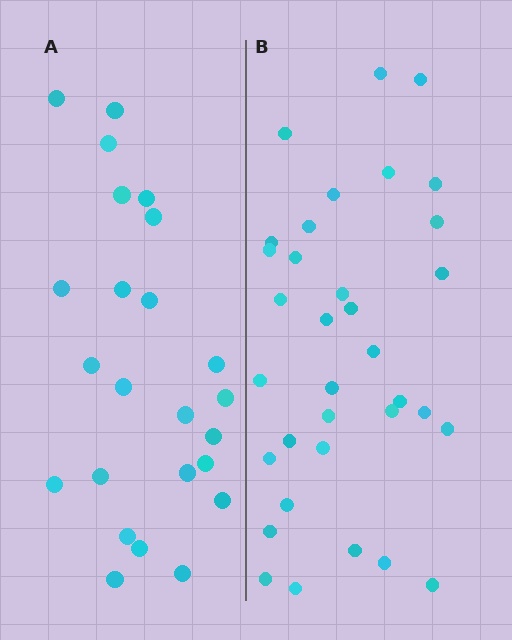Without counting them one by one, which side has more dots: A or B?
Region B (the right region) has more dots.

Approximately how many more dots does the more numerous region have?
Region B has roughly 10 or so more dots than region A.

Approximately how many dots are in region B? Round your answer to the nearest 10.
About 30 dots. (The exact count is 34, which rounds to 30.)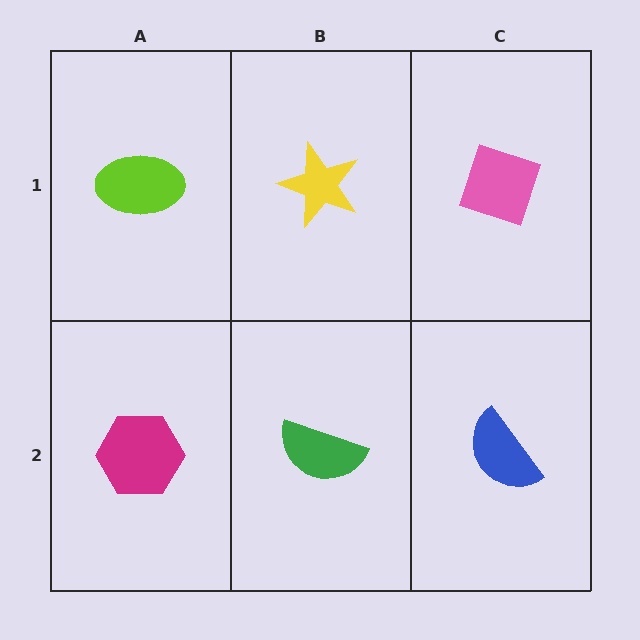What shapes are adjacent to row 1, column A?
A magenta hexagon (row 2, column A), a yellow star (row 1, column B).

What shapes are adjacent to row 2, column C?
A pink diamond (row 1, column C), a green semicircle (row 2, column B).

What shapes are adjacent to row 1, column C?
A blue semicircle (row 2, column C), a yellow star (row 1, column B).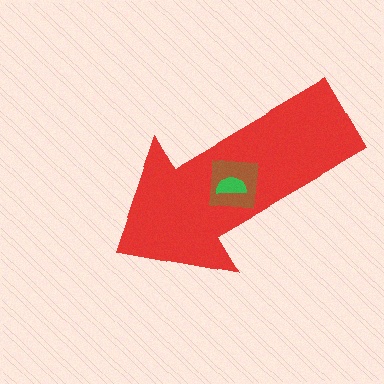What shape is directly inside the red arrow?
The brown square.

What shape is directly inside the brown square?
The green semicircle.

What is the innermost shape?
The green semicircle.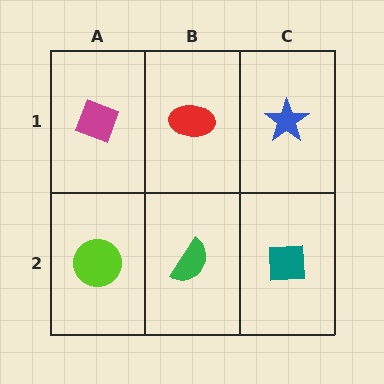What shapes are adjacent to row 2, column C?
A blue star (row 1, column C), a green semicircle (row 2, column B).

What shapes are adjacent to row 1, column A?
A lime circle (row 2, column A), a red ellipse (row 1, column B).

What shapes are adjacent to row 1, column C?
A teal square (row 2, column C), a red ellipse (row 1, column B).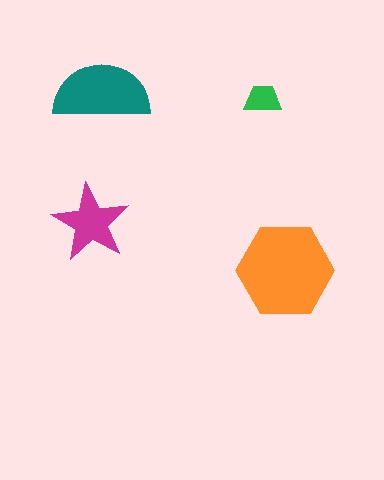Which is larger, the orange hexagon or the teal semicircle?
The orange hexagon.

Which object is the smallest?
The green trapezoid.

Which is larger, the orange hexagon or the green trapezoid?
The orange hexagon.